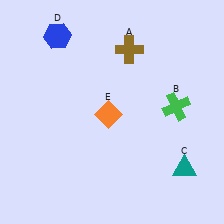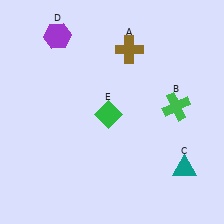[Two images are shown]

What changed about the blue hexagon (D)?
In Image 1, D is blue. In Image 2, it changed to purple.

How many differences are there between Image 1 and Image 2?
There are 2 differences between the two images.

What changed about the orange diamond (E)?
In Image 1, E is orange. In Image 2, it changed to green.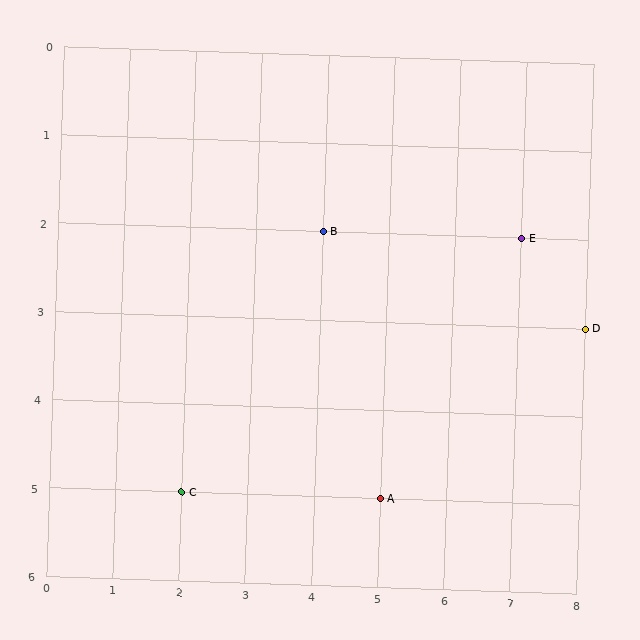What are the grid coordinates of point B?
Point B is at grid coordinates (4, 2).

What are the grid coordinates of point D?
Point D is at grid coordinates (8, 3).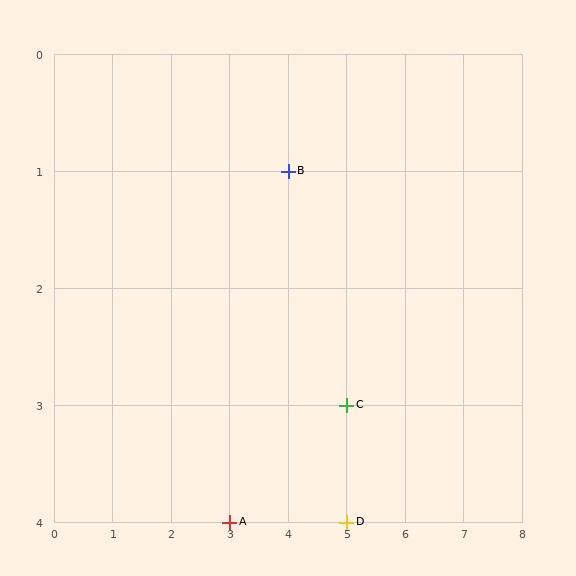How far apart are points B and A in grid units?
Points B and A are 1 column and 3 rows apart (about 3.2 grid units diagonally).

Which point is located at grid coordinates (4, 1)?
Point B is at (4, 1).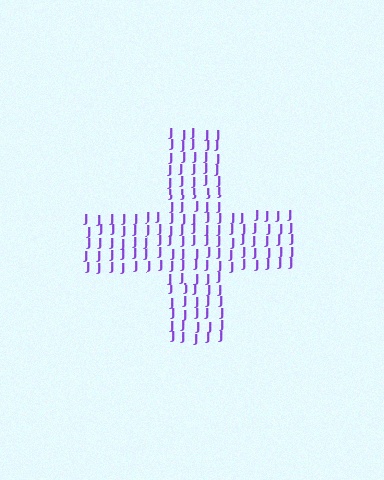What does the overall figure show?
The overall figure shows a cross.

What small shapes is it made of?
It is made of small letter J's.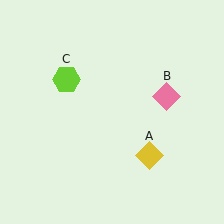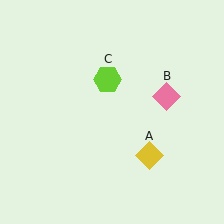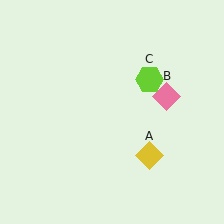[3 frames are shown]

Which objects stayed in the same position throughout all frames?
Yellow diamond (object A) and pink diamond (object B) remained stationary.